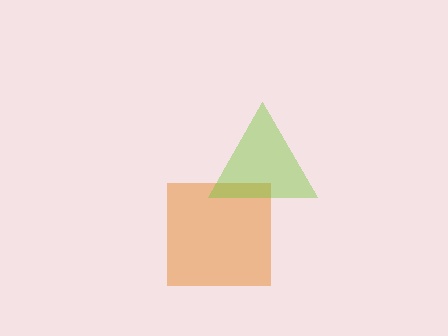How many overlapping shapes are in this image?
There are 2 overlapping shapes in the image.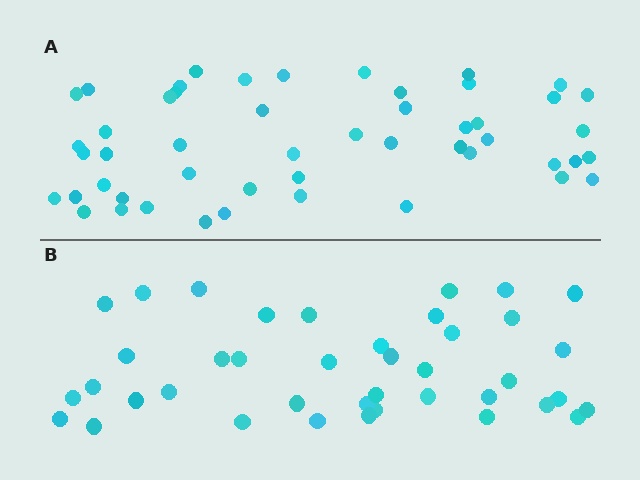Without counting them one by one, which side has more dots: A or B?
Region A (the top region) has more dots.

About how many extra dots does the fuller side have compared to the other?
Region A has roughly 10 or so more dots than region B.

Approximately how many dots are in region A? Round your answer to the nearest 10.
About 50 dots.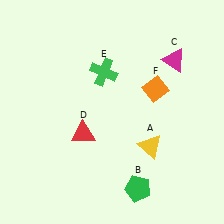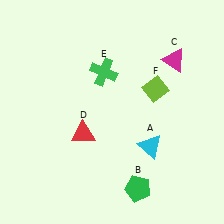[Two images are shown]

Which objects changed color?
A changed from yellow to cyan. F changed from orange to lime.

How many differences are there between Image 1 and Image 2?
There are 2 differences between the two images.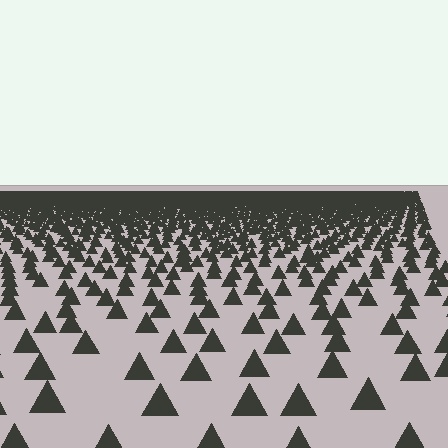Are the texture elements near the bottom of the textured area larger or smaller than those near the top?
Larger. Near the bottom, elements are closer to the viewer and appear at a bigger on-screen size.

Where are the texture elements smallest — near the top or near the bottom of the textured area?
Near the top.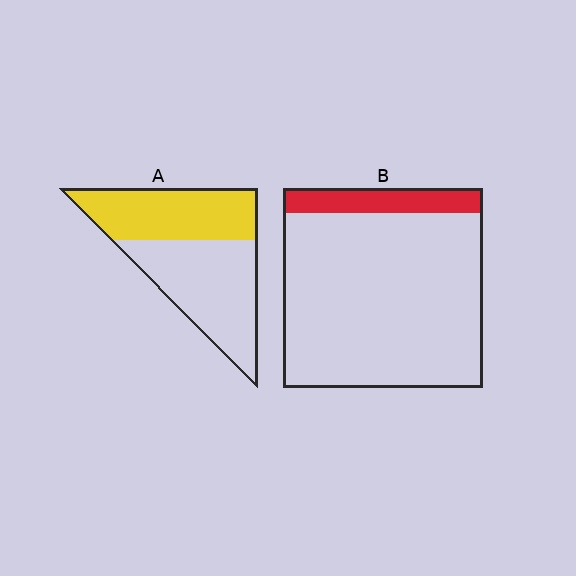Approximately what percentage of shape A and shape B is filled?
A is approximately 45% and B is approximately 10%.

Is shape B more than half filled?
No.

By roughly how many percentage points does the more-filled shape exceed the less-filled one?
By roughly 35 percentage points (A over B).